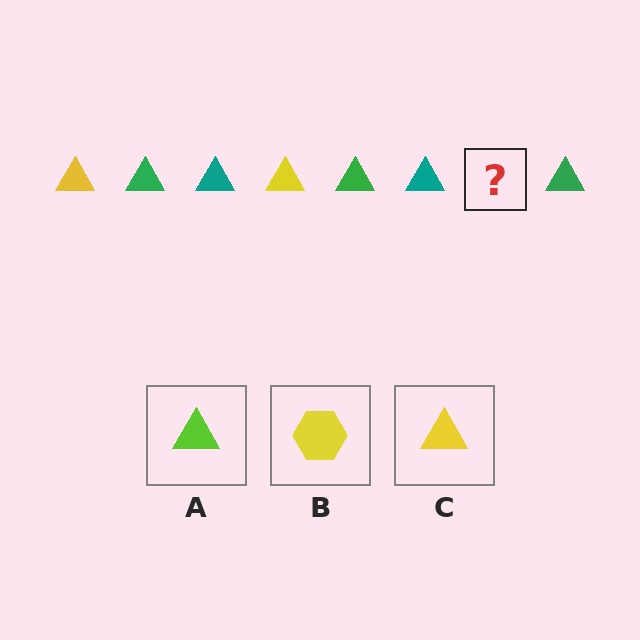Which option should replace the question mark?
Option C.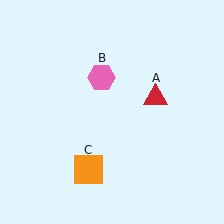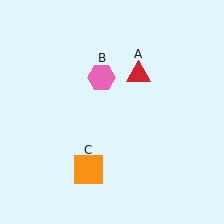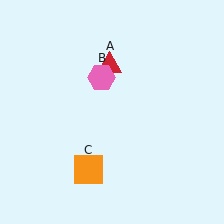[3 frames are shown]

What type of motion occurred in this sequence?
The red triangle (object A) rotated counterclockwise around the center of the scene.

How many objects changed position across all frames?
1 object changed position: red triangle (object A).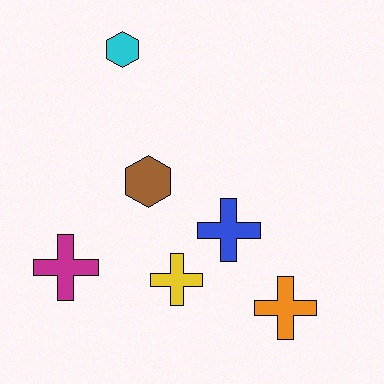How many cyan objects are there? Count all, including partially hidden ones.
There is 1 cyan object.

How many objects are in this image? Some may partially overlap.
There are 6 objects.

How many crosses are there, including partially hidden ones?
There are 4 crosses.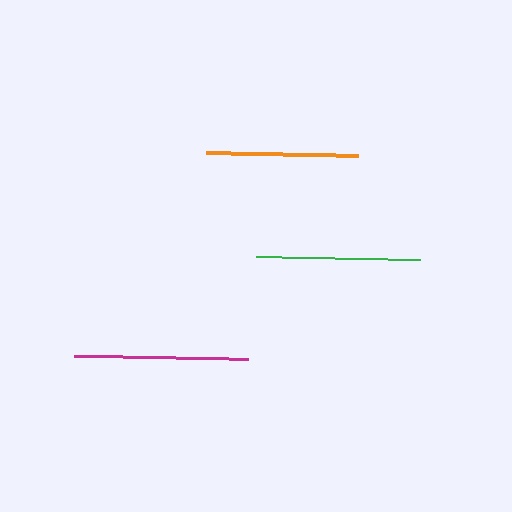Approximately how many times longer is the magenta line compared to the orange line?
The magenta line is approximately 1.1 times the length of the orange line.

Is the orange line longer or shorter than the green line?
The green line is longer than the orange line.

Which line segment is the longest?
The magenta line is the longest at approximately 174 pixels.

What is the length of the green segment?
The green segment is approximately 164 pixels long.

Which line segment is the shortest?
The orange line is the shortest at approximately 152 pixels.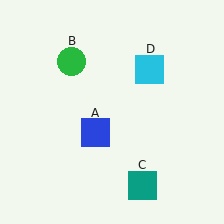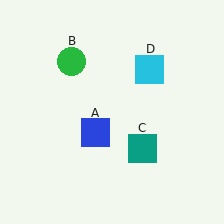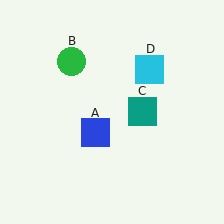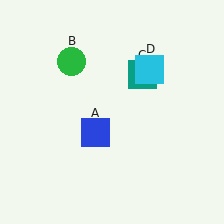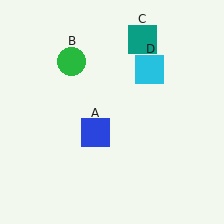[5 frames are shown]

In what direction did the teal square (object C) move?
The teal square (object C) moved up.